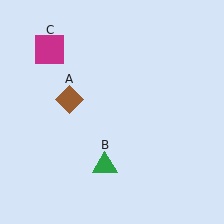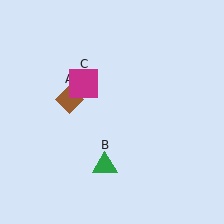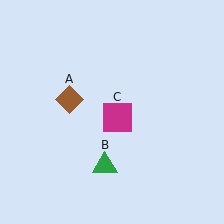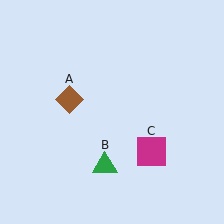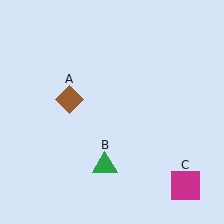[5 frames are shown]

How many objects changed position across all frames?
1 object changed position: magenta square (object C).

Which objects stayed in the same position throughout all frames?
Brown diamond (object A) and green triangle (object B) remained stationary.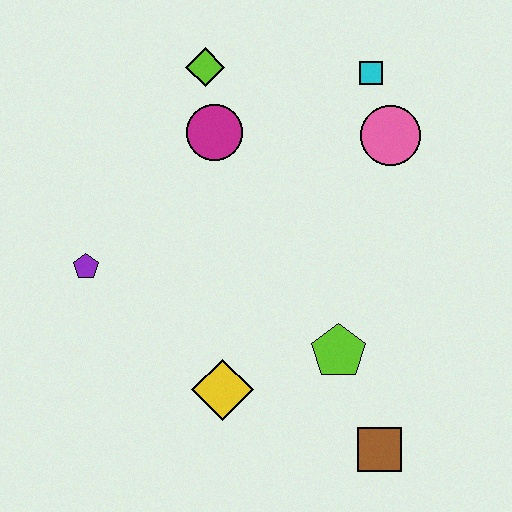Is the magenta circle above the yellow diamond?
Yes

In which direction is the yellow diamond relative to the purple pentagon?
The yellow diamond is to the right of the purple pentagon.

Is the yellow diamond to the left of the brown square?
Yes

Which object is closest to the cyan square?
The pink circle is closest to the cyan square.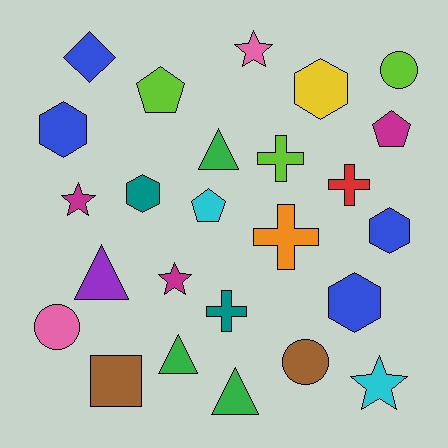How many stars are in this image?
There are 4 stars.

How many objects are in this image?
There are 25 objects.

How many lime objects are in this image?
There are 3 lime objects.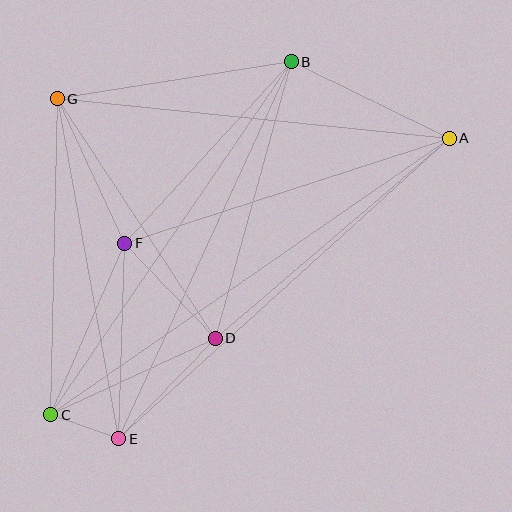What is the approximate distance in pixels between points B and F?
The distance between B and F is approximately 246 pixels.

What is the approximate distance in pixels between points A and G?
The distance between A and G is approximately 394 pixels.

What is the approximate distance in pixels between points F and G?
The distance between F and G is approximately 159 pixels.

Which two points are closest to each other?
Points C and E are closest to each other.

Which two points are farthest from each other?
Points A and C are farthest from each other.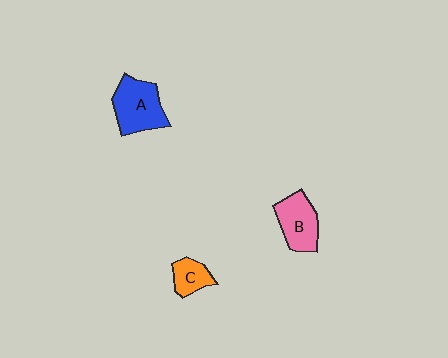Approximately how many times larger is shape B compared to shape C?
Approximately 1.7 times.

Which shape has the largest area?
Shape A (blue).